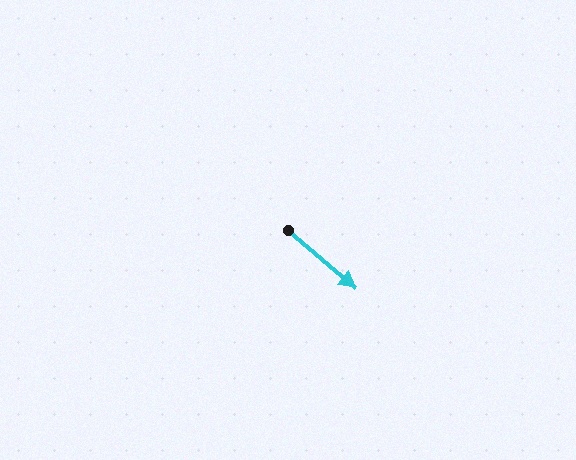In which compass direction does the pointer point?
Southeast.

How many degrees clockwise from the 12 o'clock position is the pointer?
Approximately 131 degrees.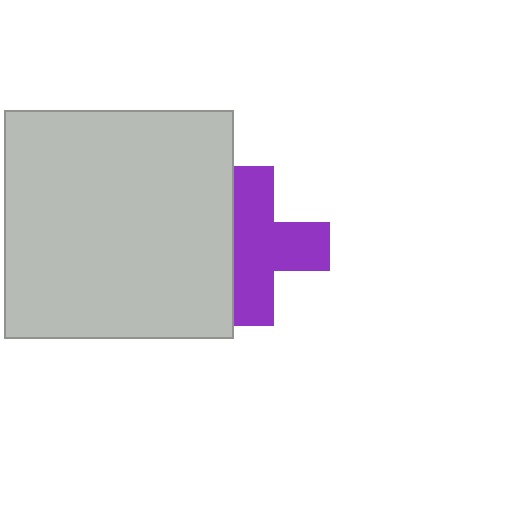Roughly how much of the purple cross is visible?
Most of it is visible (roughly 69%).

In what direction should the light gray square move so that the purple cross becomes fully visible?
The light gray square should move left. That is the shortest direction to clear the overlap and leave the purple cross fully visible.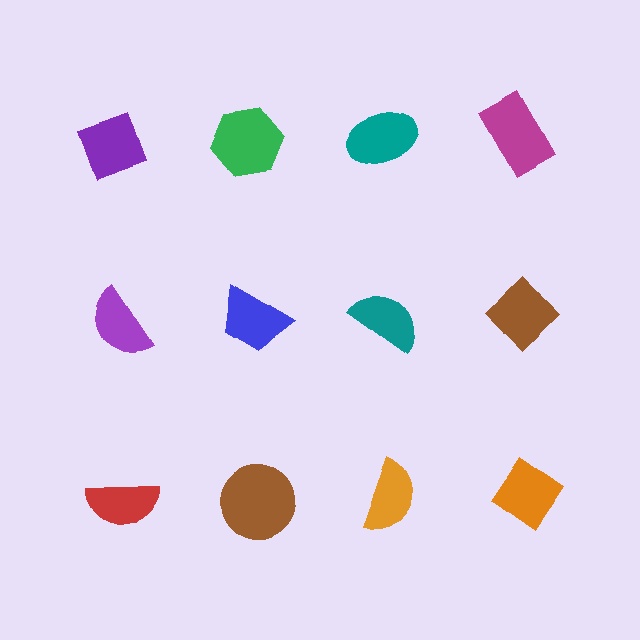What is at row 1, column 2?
A green hexagon.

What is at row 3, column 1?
A red semicircle.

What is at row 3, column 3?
An orange semicircle.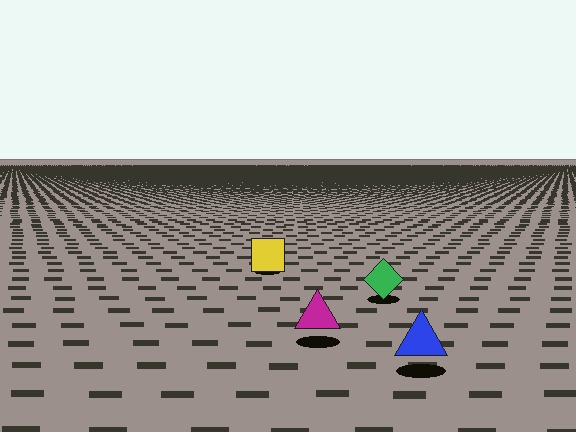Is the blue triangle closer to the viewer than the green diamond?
Yes. The blue triangle is closer — you can tell from the texture gradient: the ground texture is coarser near it.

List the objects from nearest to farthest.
From nearest to farthest: the blue triangle, the magenta triangle, the green diamond, the yellow square.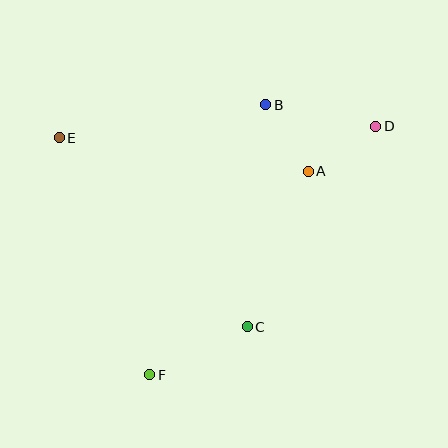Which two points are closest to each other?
Points A and B are closest to each other.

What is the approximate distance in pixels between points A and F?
The distance between A and F is approximately 258 pixels.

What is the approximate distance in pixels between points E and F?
The distance between E and F is approximately 254 pixels.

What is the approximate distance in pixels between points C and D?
The distance between C and D is approximately 238 pixels.